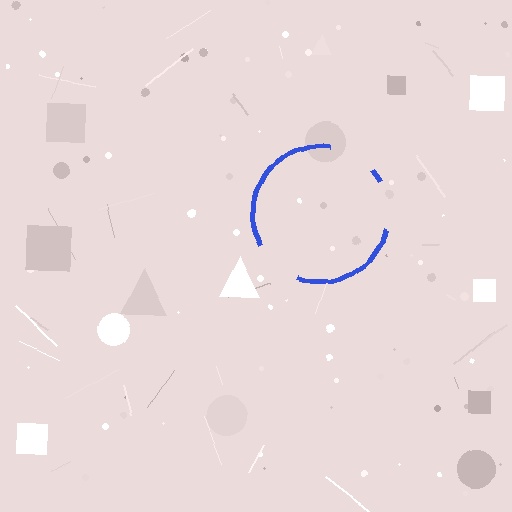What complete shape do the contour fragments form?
The contour fragments form a circle.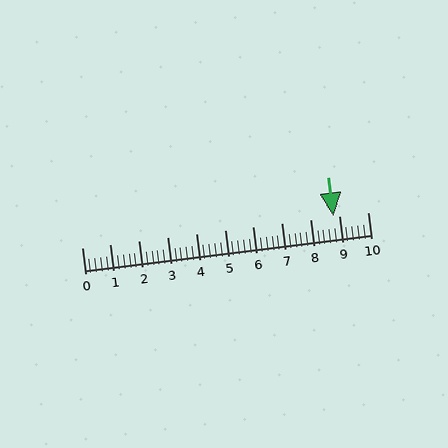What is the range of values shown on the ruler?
The ruler shows values from 0 to 10.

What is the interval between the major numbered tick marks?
The major tick marks are spaced 1 units apart.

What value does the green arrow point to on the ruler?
The green arrow points to approximately 8.8.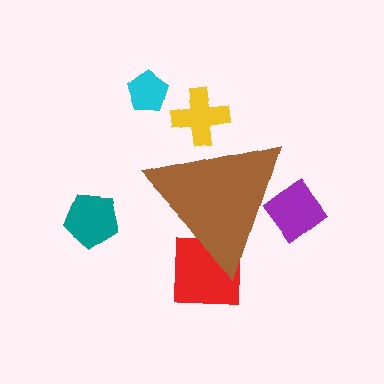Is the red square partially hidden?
Yes, the red square is partially hidden behind the brown triangle.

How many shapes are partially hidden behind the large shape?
3 shapes are partially hidden.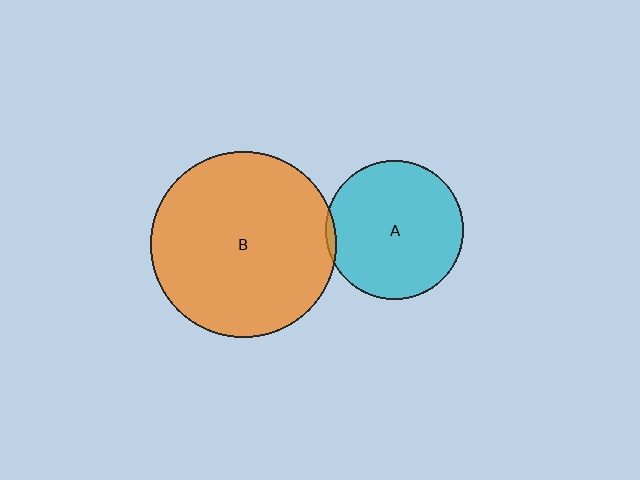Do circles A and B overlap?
Yes.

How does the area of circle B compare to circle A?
Approximately 1.8 times.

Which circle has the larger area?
Circle B (orange).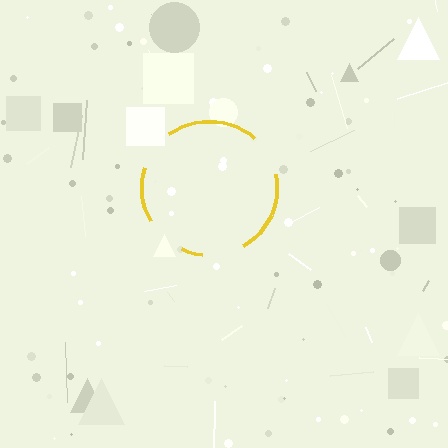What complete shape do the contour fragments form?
The contour fragments form a circle.